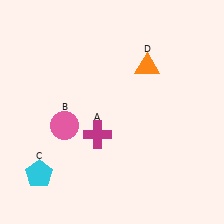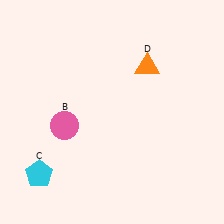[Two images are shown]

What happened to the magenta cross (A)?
The magenta cross (A) was removed in Image 2. It was in the bottom-left area of Image 1.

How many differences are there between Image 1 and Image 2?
There is 1 difference between the two images.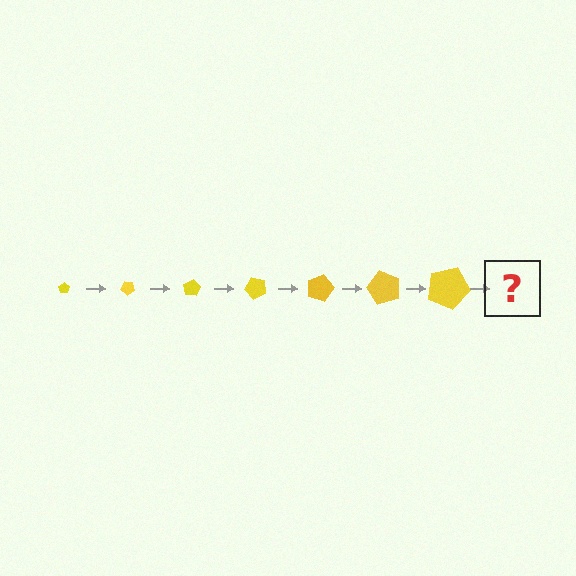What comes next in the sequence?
The next element should be a pentagon, larger than the previous one and rotated 280 degrees from the start.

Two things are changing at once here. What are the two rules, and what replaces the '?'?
The two rules are that the pentagon grows larger each step and it rotates 40 degrees each step. The '?' should be a pentagon, larger than the previous one and rotated 280 degrees from the start.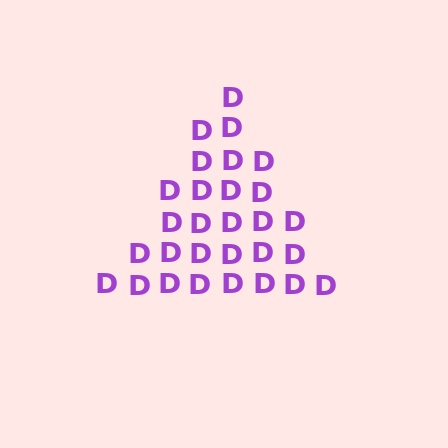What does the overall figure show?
The overall figure shows a triangle.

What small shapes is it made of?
It is made of small letter D's.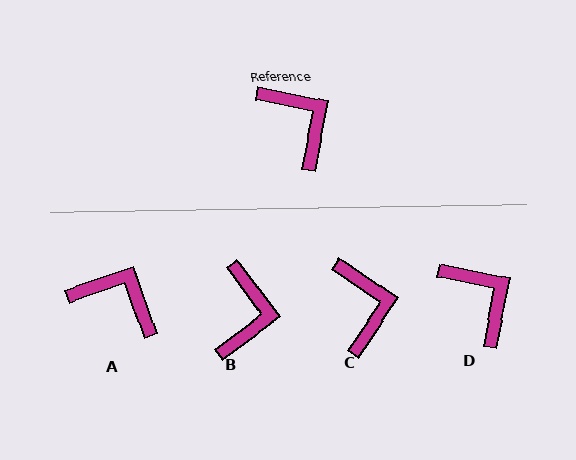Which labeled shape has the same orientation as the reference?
D.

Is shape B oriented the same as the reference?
No, it is off by about 42 degrees.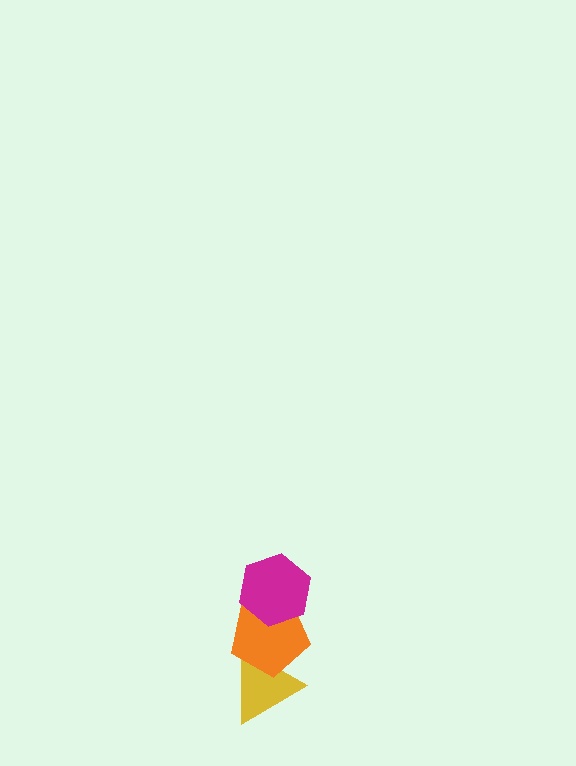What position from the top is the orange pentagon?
The orange pentagon is 2nd from the top.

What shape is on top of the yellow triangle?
The orange pentagon is on top of the yellow triangle.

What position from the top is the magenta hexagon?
The magenta hexagon is 1st from the top.